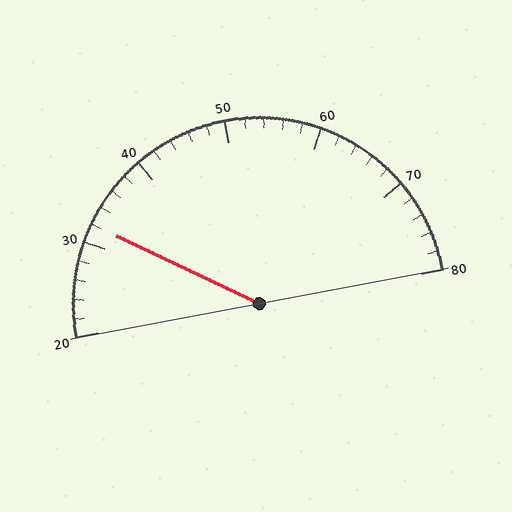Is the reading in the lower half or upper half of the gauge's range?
The reading is in the lower half of the range (20 to 80).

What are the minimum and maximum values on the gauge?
The gauge ranges from 20 to 80.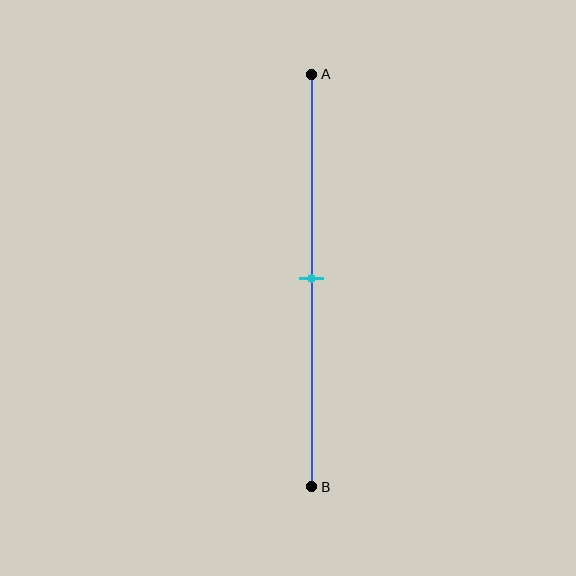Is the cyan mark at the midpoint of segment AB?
Yes, the mark is approximately at the midpoint.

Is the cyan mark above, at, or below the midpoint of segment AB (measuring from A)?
The cyan mark is approximately at the midpoint of segment AB.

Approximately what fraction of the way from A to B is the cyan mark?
The cyan mark is approximately 50% of the way from A to B.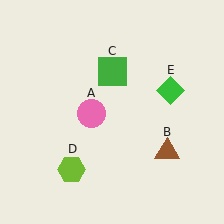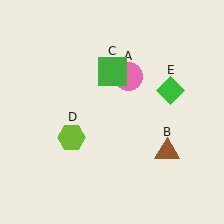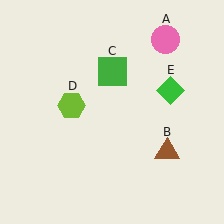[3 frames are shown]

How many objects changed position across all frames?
2 objects changed position: pink circle (object A), lime hexagon (object D).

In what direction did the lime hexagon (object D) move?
The lime hexagon (object D) moved up.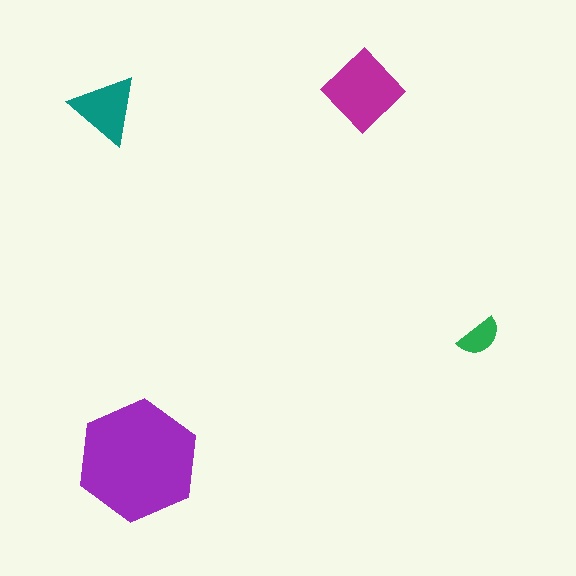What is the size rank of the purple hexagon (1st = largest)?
1st.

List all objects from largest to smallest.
The purple hexagon, the magenta diamond, the teal triangle, the green semicircle.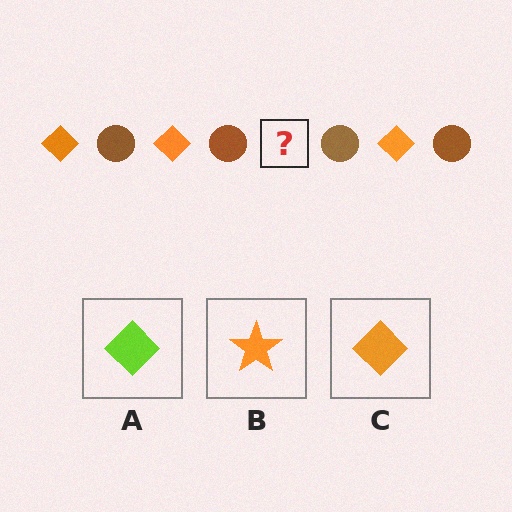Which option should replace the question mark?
Option C.